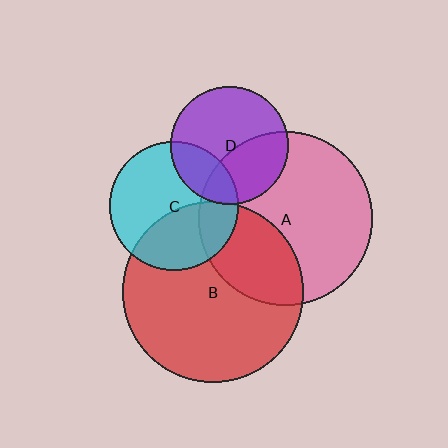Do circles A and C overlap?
Yes.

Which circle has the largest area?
Circle B (red).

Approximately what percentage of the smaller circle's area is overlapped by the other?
Approximately 20%.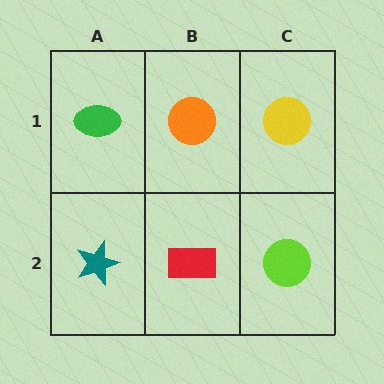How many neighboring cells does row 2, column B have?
3.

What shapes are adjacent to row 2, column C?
A yellow circle (row 1, column C), a red rectangle (row 2, column B).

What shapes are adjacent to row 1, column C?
A lime circle (row 2, column C), an orange circle (row 1, column B).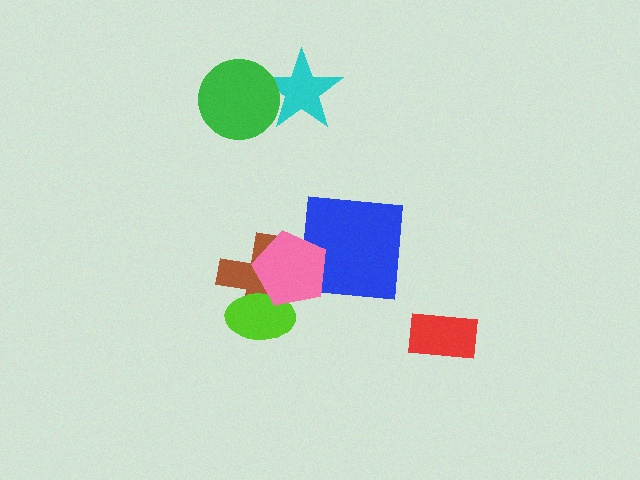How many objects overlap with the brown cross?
2 objects overlap with the brown cross.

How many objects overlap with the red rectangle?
0 objects overlap with the red rectangle.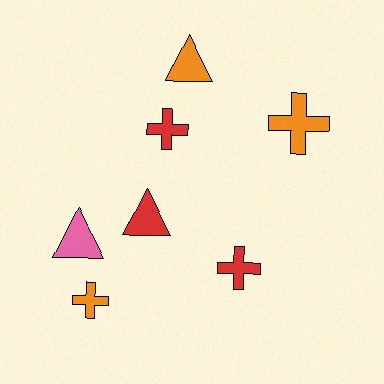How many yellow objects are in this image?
There are no yellow objects.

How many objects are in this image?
There are 7 objects.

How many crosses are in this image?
There are 4 crosses.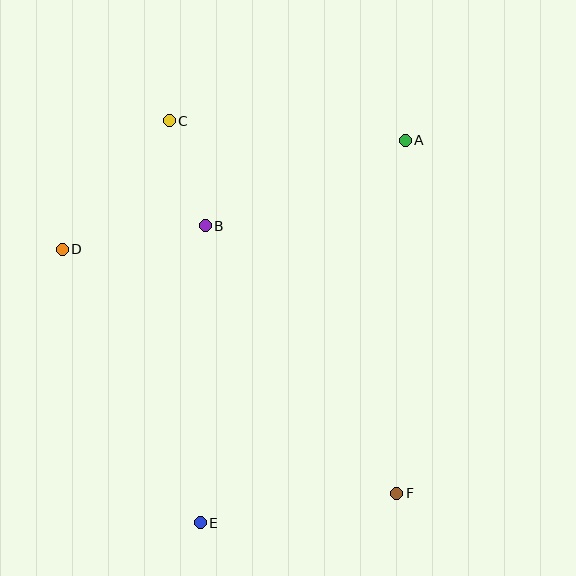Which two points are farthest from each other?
Points C and F are farthest from each other.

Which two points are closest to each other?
Points B and C are closest to each other.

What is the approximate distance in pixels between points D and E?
The distance between D and E is approximately 306 pixels.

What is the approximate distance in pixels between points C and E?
The distance between C and E is approximately 403 pixels.